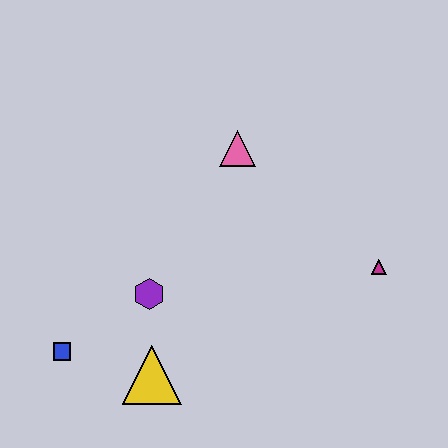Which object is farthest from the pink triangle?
The blue square is farthest from the pink triangle.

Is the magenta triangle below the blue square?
No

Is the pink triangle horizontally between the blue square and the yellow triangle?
No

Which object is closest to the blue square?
The yellow triangle is closest to the blue square.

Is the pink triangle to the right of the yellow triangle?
Yes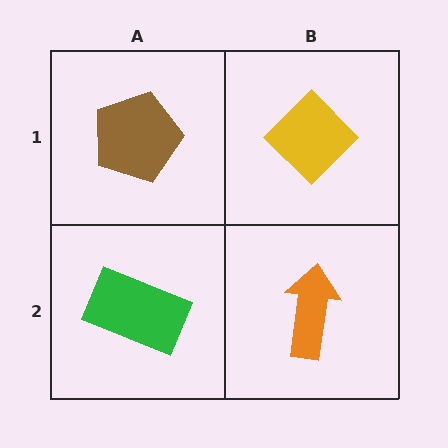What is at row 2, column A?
A green rectangle.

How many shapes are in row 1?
2 shapes.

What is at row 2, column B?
An orange arrow.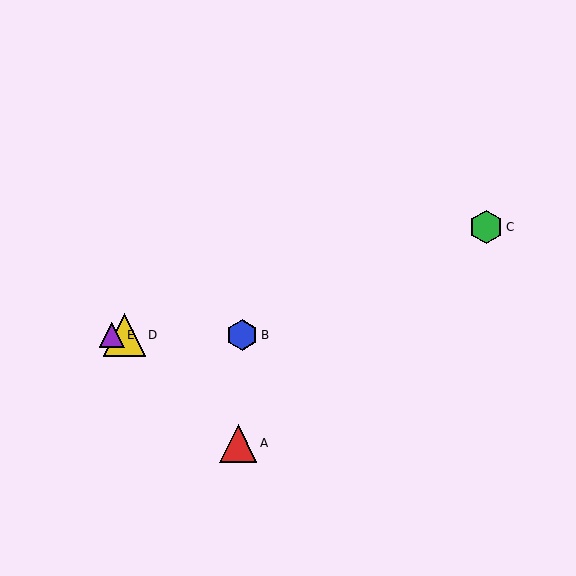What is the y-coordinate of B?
Object B is at y≈335.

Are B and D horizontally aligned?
Yes, both are at y≈335.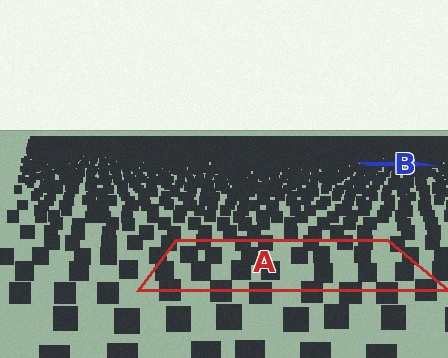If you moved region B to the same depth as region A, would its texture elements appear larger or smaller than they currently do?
They would appear larger. At a closer depth, the same texture elements are projected at a bigger on-screen size.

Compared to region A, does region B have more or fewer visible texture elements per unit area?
Region B has more texture elements per unit area — they are packed more densely because it is farther away.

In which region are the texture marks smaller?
The texture marks are smaller in region B, because it is farther away.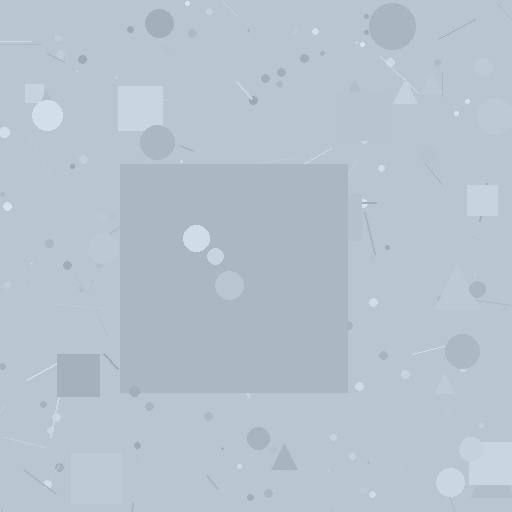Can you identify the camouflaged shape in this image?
The camouflaged shape is a square.